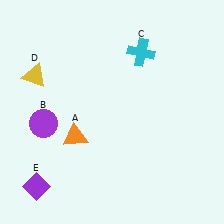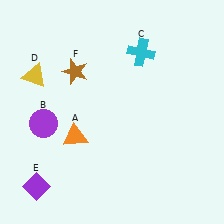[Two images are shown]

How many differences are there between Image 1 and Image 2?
There is 1 difference between the two images.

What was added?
A brown star (F) was added in Image 2.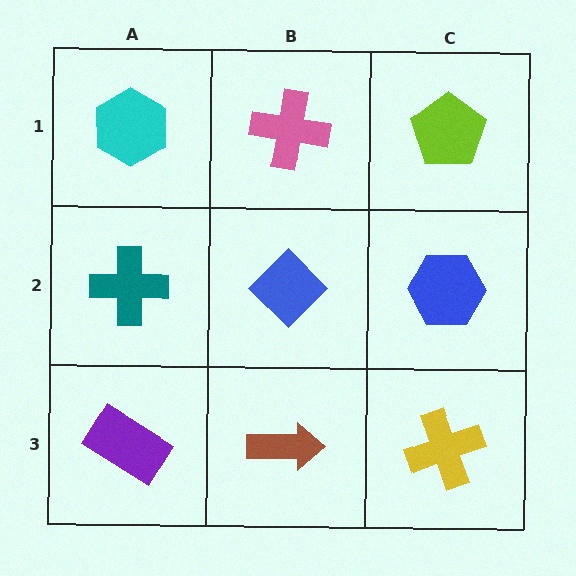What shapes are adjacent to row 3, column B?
A blue diamond (row 2, column B), a purple rectangle (row 3, column A), a yellow cross (row 3, column C).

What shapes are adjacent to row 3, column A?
A teal cross (row 2, column A), a brown arrow (row 3, column B).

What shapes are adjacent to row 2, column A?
A cyan hexagon (row 1, column A), a purple rectangle (row 3, column A), a blue diamond (row 2, column B).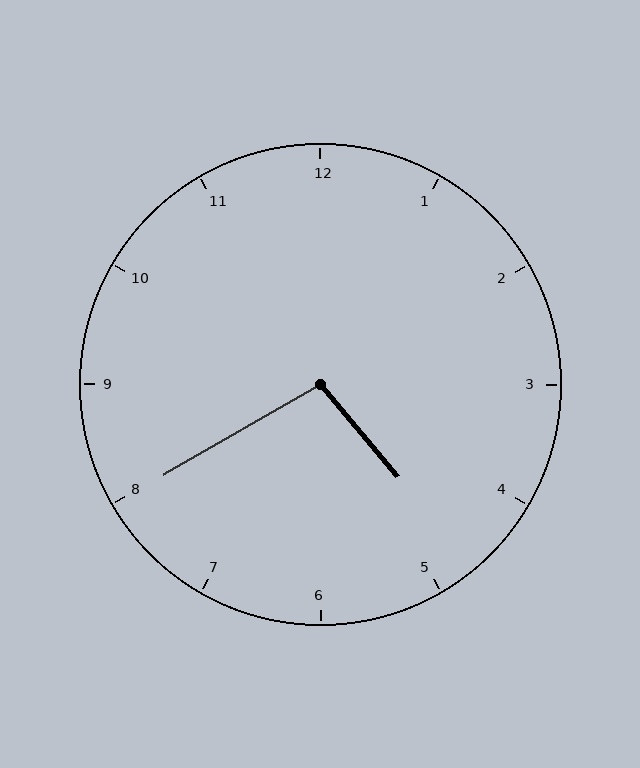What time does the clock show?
4:40.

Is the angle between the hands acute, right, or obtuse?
It is obtuse.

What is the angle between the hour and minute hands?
Approximately 100 degrees.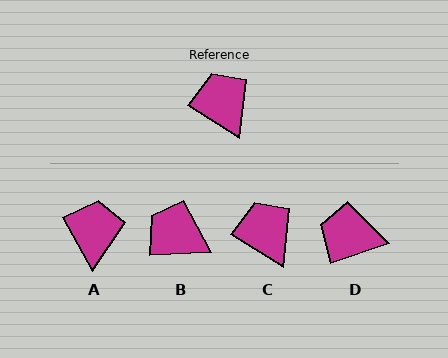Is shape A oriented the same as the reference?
No, it is off by about 28 degrees.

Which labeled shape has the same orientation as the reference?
C.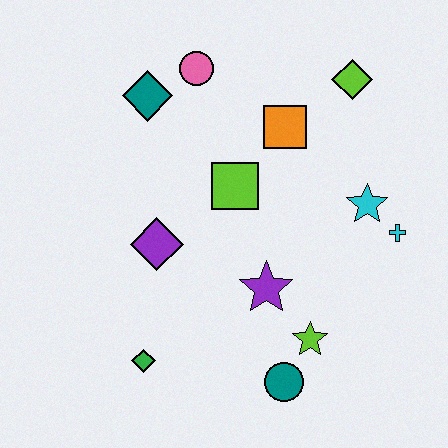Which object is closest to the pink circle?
The teal diamond is closest to the pink circle.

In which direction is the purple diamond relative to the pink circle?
The purple diamond is below the pink circle.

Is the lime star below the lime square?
Yes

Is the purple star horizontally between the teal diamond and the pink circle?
No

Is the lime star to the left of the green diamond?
No